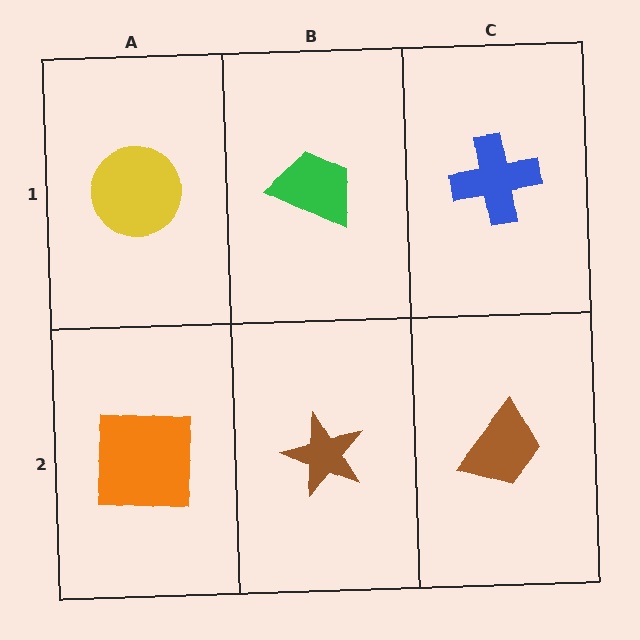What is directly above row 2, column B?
A green trapezoid.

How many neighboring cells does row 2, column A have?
2.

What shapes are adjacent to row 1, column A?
An orange square (row 2, column A), a green trapezoid (row 1, column B).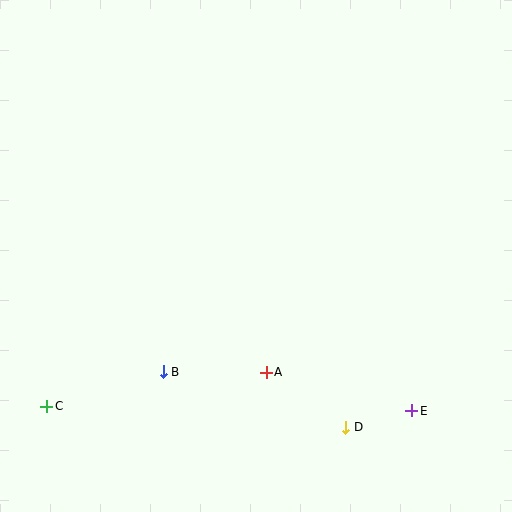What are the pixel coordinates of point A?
Point A is at (266, 372).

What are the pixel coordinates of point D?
Point D is at (346, 427).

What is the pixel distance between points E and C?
The distance between E and C is 365 pixels.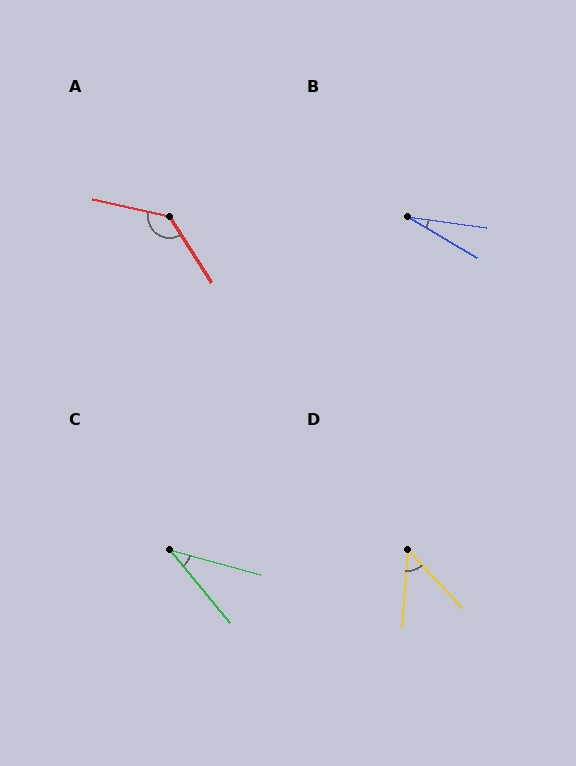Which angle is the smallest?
B, at approximately 23 degrees.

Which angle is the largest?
A, at approximately 135 degrees.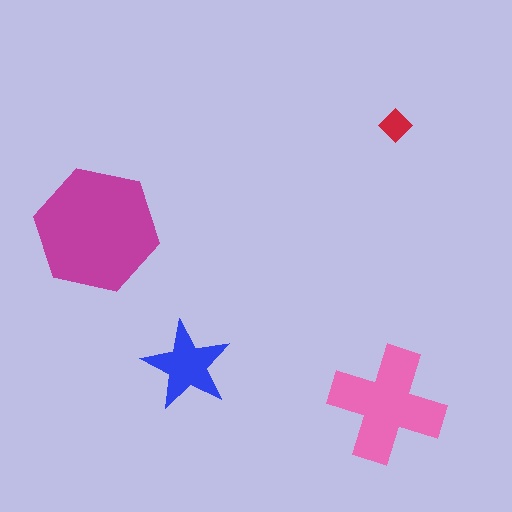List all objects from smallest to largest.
The red diamond, the blue star, the pink cross, the magenta hexagon.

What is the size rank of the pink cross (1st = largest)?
2nd.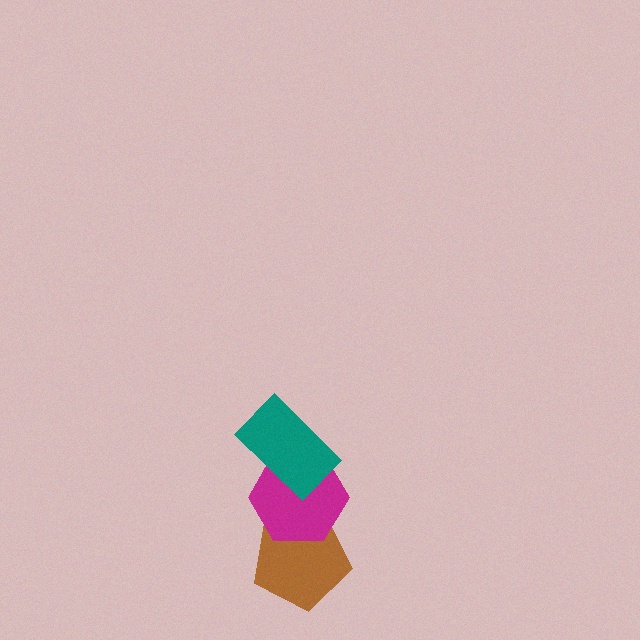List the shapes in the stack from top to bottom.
From top to bottom: the teal rectangle, the magenta hexagon, the brown pentagon.